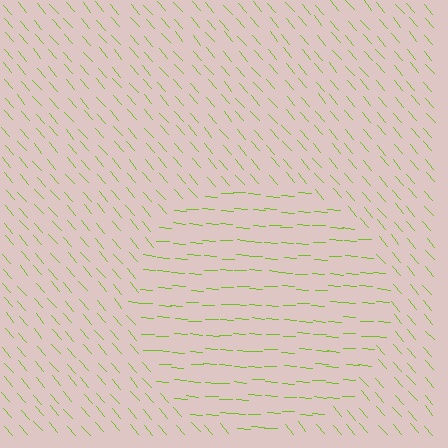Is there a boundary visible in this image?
Yes, there is a texture boundary formed by a change in line orientation.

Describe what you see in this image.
The image is filled with small lime line segments. A circle region in the image has lines oriented differently from the surrounding lines, creating a visible texture boundary.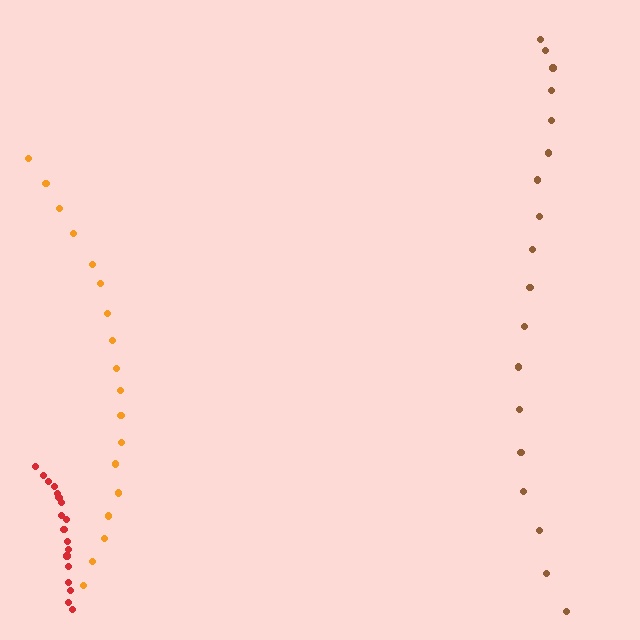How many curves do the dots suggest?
There are 3 distinct paths.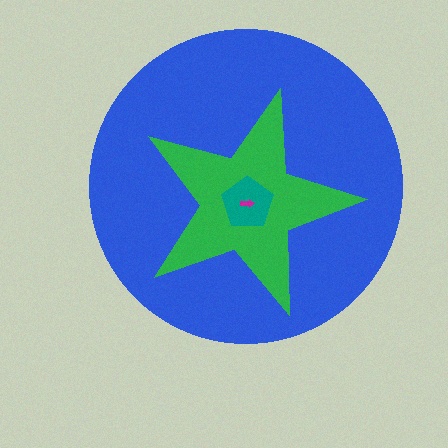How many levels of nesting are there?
4.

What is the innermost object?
The magenta arrow.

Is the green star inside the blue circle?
Yes.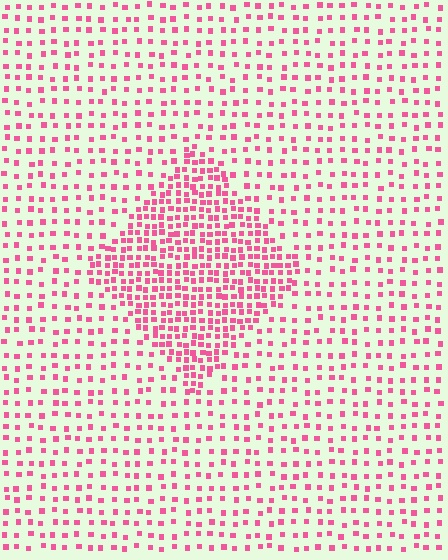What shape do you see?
I see a diamond.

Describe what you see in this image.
The image contains small pink elements arranged at two different densities. A diamond-shaped region is visible where the elements are more densely packed than the surrounding area.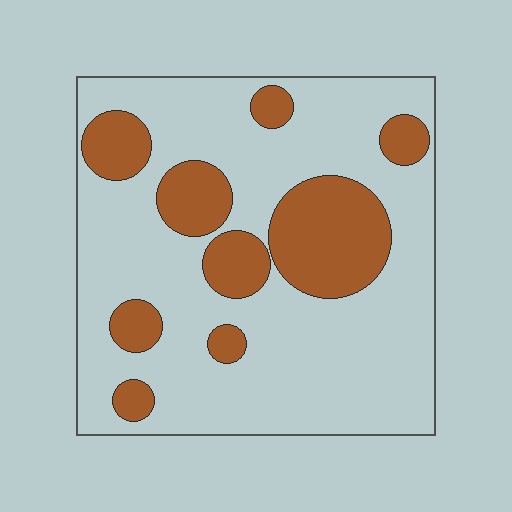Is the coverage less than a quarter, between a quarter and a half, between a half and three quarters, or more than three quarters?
Between a quarter and a half.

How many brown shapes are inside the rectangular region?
9.